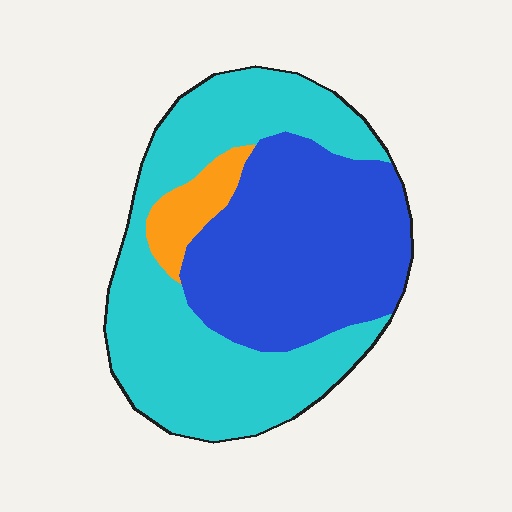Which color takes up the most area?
Cyan, at roughly 50%.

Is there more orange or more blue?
Blue.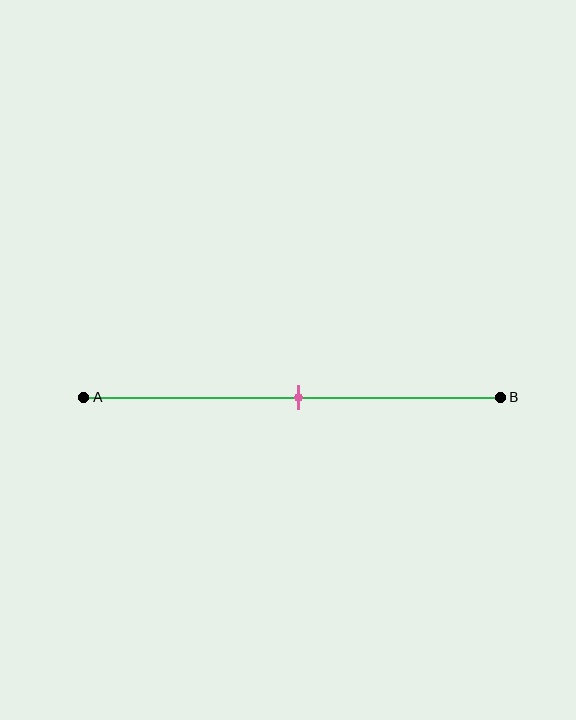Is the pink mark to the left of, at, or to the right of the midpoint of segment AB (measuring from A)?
The pink mark is approximately at the midpoint of segment AB.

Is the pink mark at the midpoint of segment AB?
Yes, the mark is approximately at the midpoint.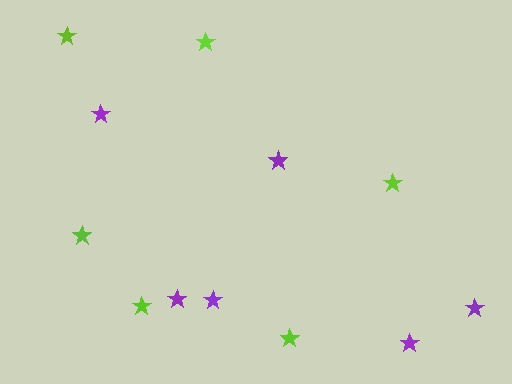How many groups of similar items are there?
There are 2 groups: one group of purple stars (6) and one group of lime stars (6).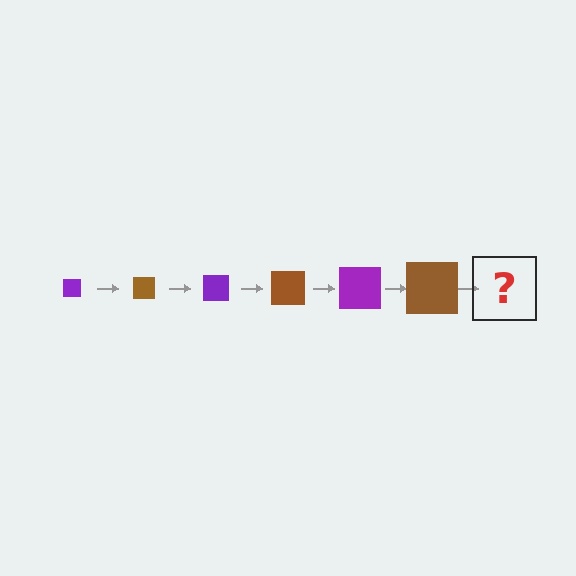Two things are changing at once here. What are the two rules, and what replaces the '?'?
The two rules are that the square grows larger each step and the color cycles through purple and brown. The '?' should be a purple square, larger than the previous one.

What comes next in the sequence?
The next element should be a purple square, larger than the previous one.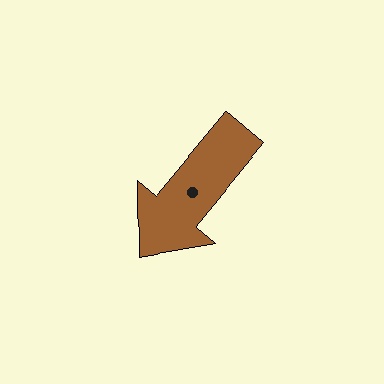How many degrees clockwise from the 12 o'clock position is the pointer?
Approximately 220 degrees.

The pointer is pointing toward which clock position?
Roughly 7 o'clock.